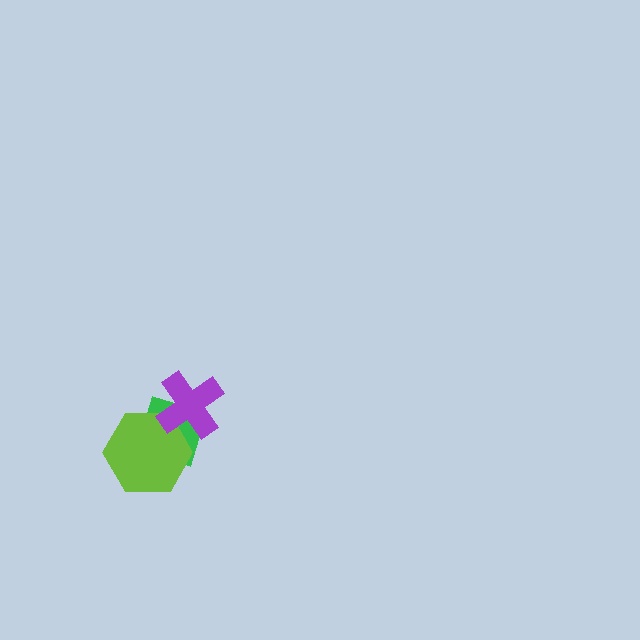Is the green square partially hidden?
Yes, it is partially covered by another shape.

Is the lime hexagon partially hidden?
Yes, it is partially covered by another shape.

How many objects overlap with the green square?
2 objects overlap with the green square.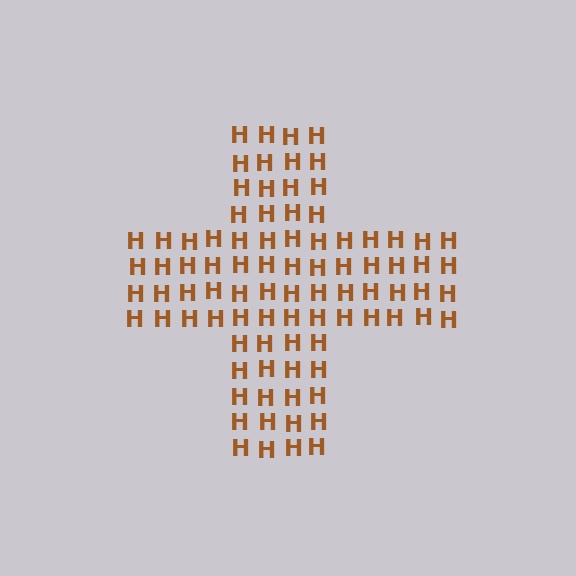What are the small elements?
The small elements are letter H's.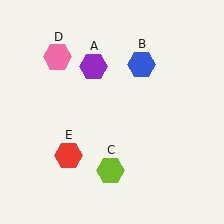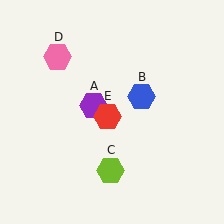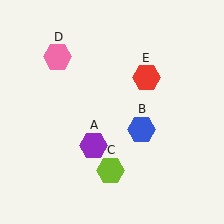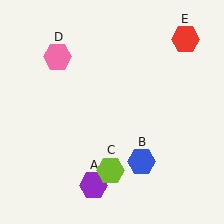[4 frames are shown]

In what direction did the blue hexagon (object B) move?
The blue hexagon (object B) moved down.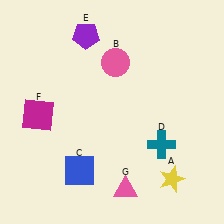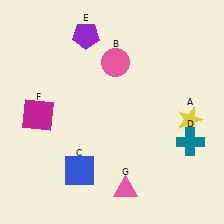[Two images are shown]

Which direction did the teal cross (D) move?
The teal cross (D) moved right.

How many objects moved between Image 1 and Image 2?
2 objects moved between the two images.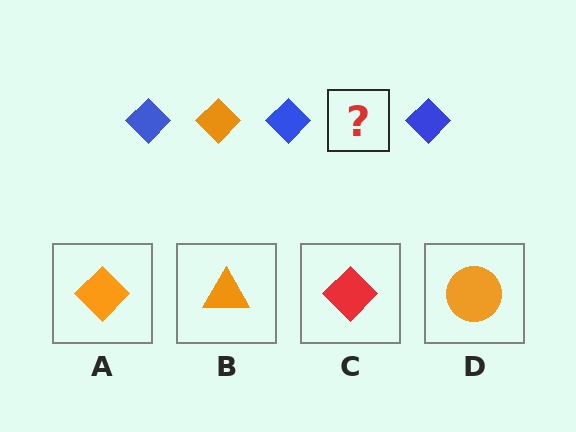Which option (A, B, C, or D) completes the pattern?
A.